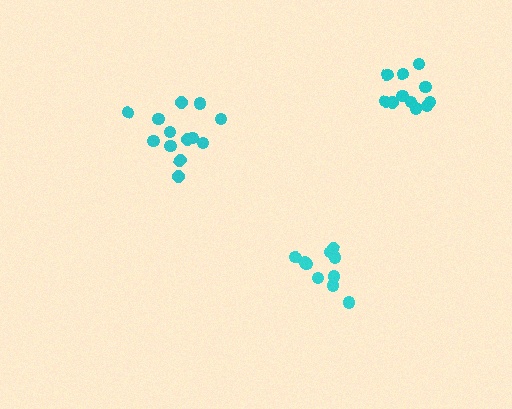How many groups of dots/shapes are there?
There are 3 groups.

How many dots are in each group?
Group 1: 13 dots, Group 2: 11 dots, Group 3: 10 dots (34 total).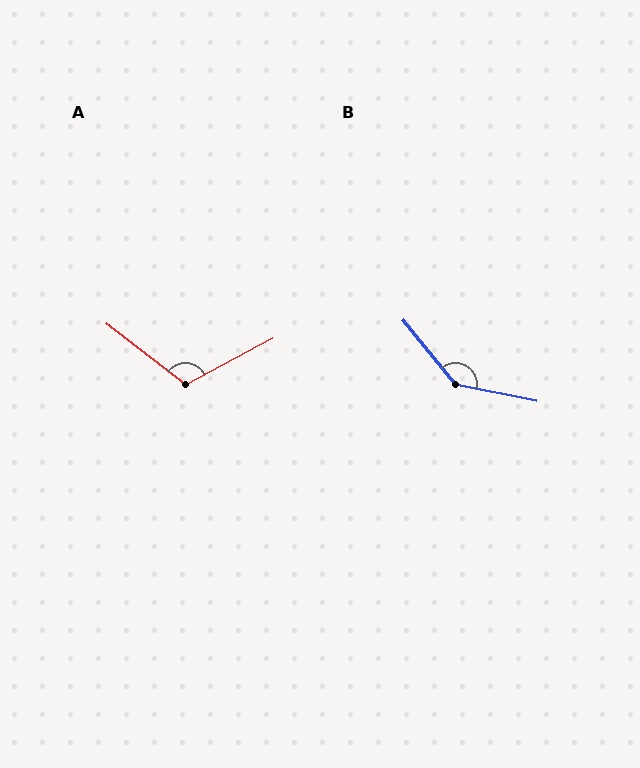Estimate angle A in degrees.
Approximately 114 degrees.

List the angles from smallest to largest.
A (114°), B (141°).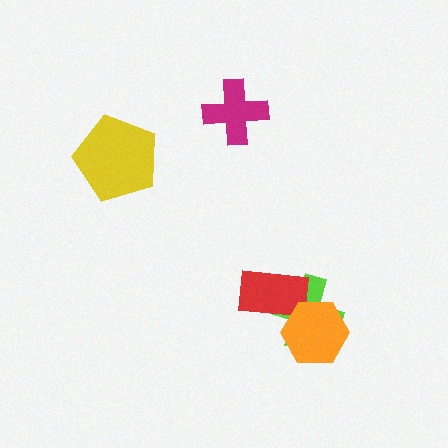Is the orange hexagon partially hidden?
No, no other shape covers it.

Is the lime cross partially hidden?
Yes, it is partially covered by another shape.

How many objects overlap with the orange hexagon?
2 objects overlap with the orange hexagon.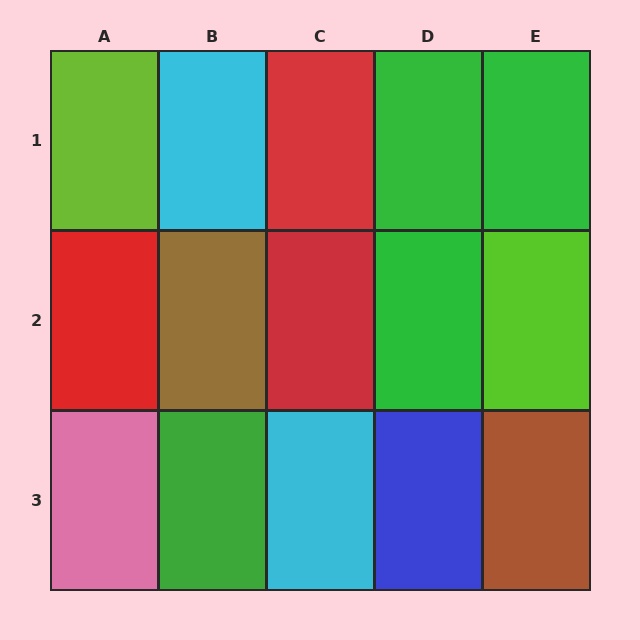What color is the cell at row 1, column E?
Green.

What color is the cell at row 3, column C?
Cyan.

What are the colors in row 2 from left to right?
Red, brown, red, green, lime.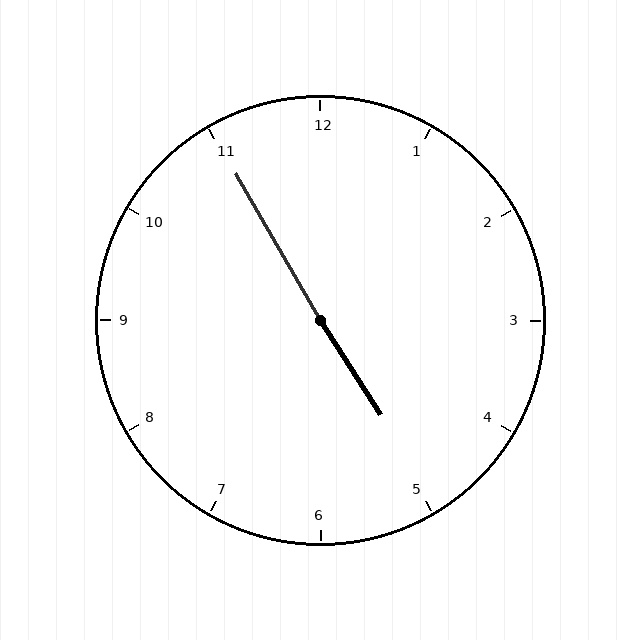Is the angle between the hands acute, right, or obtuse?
It is obtuse.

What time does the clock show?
4:55.